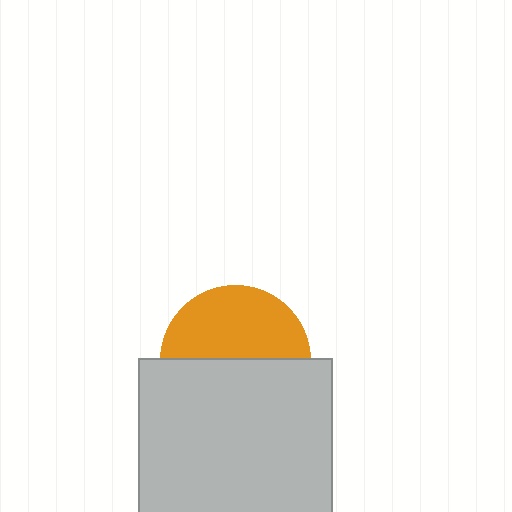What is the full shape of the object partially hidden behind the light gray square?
The partially hidden object is an orange circle.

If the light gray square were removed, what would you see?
You would see the complete orange circle.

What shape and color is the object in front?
The object in front is a light gray square.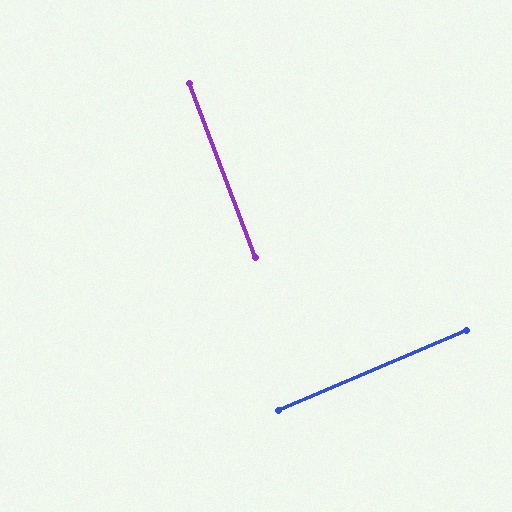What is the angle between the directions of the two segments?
Approximately 88 degrees.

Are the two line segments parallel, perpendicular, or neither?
Perpendicular — they meet at approximately 88°.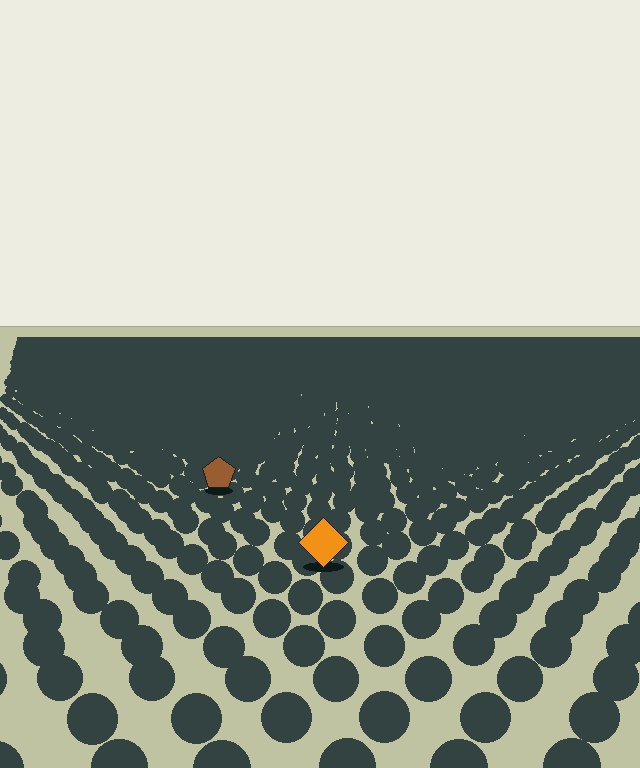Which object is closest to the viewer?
The orange diamond is closest. The texture marks near it are larger and more spread out.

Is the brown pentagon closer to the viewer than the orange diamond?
No. The orange diamond is closer — you can tell from the texture gradient: the ground texture is coarser near it.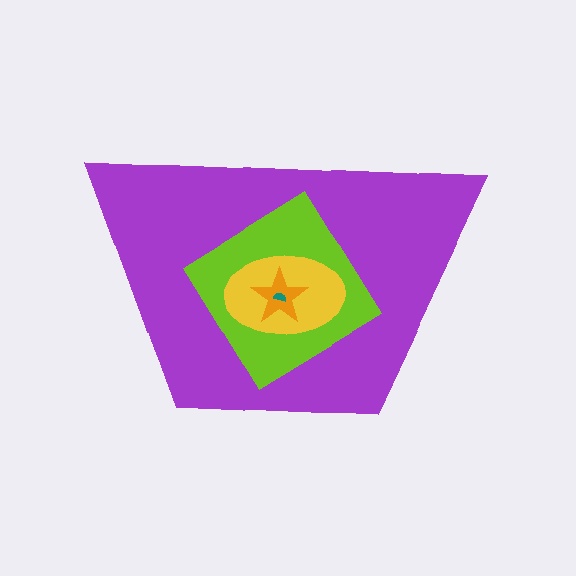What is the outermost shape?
The purple trapezoid.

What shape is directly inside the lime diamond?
The yellow ellipse.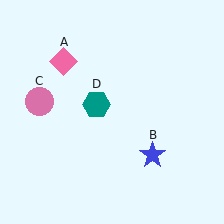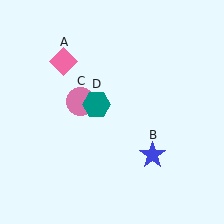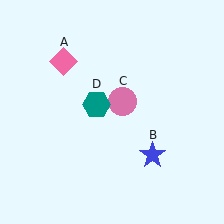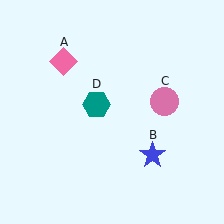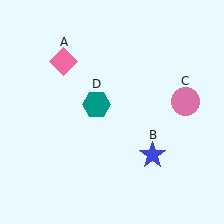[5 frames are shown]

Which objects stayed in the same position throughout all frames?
Pink diamond (object A) and blue star (object B) and teal hexagon (object D) remained stationary.